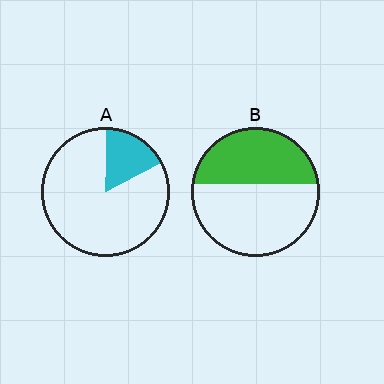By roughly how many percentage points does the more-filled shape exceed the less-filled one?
By roughly 25 percentage points (B over A).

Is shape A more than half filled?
No.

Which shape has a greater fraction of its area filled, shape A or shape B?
Shape B.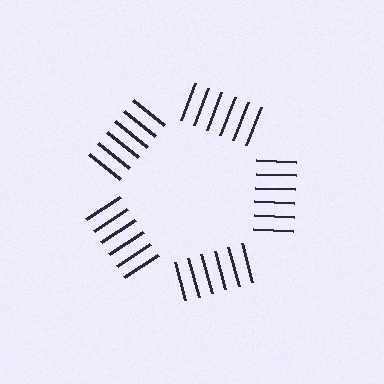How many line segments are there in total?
30 — 6 along each of the 5 edges.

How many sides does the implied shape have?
5 sides — the line-ends trace a pentagon.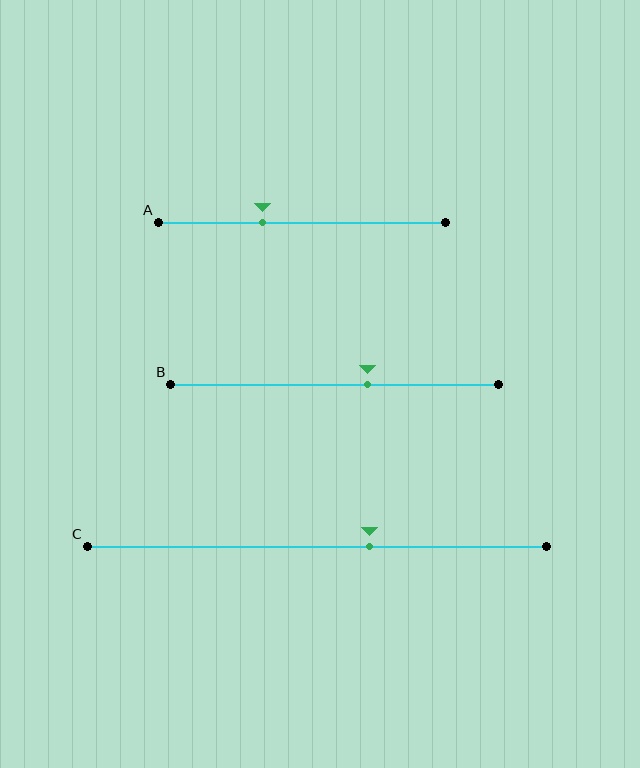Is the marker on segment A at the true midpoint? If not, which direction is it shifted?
No, the marker on segment A is shifted to the left by about 14% of the segment length.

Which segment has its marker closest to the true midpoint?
Segment B has its marker closest to the true midpoint.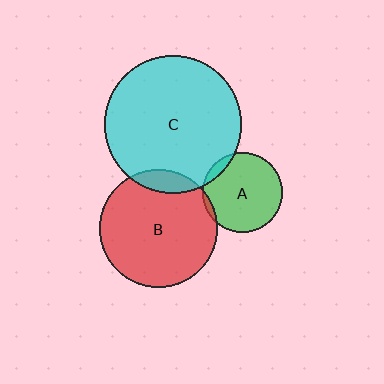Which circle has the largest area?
Circle C (cyan).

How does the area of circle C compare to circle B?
Approximately 1.4 times.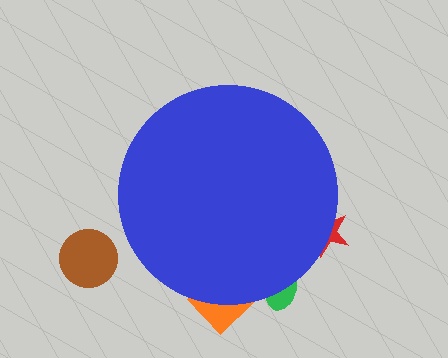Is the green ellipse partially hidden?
Yes, the green ellipse is partially hidden behind the blue circle.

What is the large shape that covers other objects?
A blue circle.